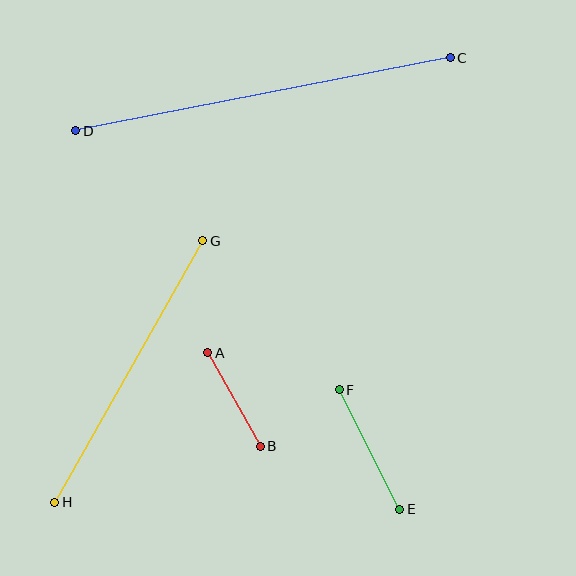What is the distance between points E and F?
The distance is approximately 134 pixels.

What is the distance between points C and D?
The distance is approximately 382 pixels.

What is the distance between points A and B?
The distance is approximately 107 pixels.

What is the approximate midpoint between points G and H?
The midpoint is at approximately (129, 371) pixels.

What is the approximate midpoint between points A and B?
The midpoint is at approximately (234, 400) pixels.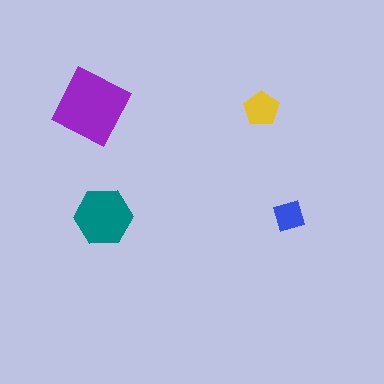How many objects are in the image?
There are 4 objects in the image.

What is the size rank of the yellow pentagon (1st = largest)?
3rd.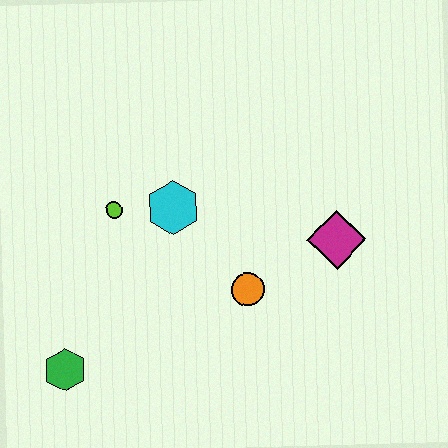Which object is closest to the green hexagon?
The lime circle is closest to the green hexagon.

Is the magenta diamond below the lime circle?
Yes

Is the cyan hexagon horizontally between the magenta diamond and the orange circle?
No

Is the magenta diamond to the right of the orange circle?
Yes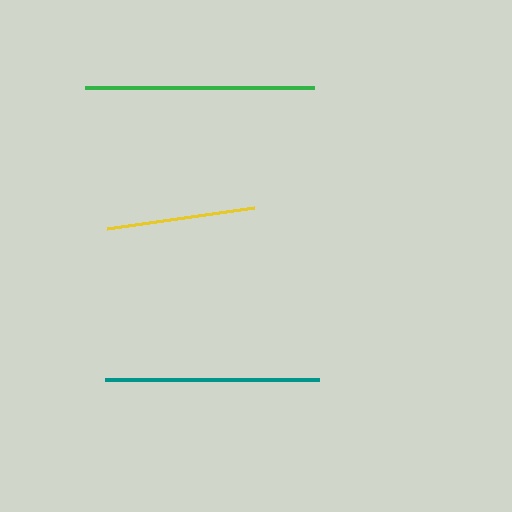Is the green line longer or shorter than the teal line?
The green line is longer than the teal line.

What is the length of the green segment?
The green segment is approximately 229 pixels long.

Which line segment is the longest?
The green line is the longest at approximately 229 pixels.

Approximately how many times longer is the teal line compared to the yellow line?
The teal line is approximately 1.4 times the length of the yellow line.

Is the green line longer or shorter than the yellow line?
The green line is longer than the yellow line.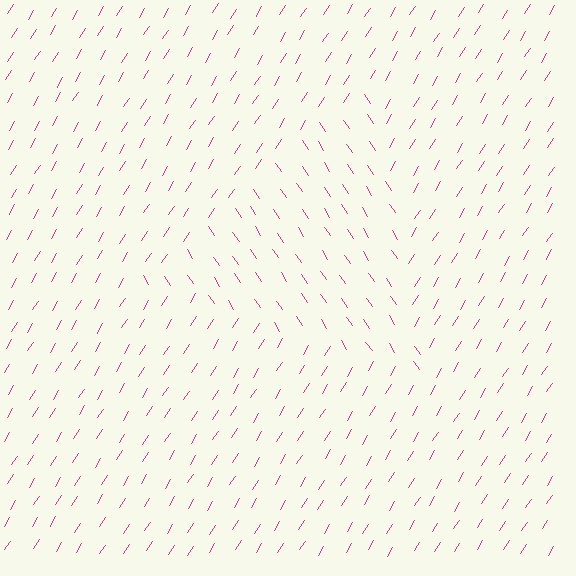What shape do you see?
I see a triangle.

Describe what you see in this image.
The image is filled with small magenta line segments. A triangle region in the image has lines oriented differently from the surrounding lines, creating a visible texture boundary.